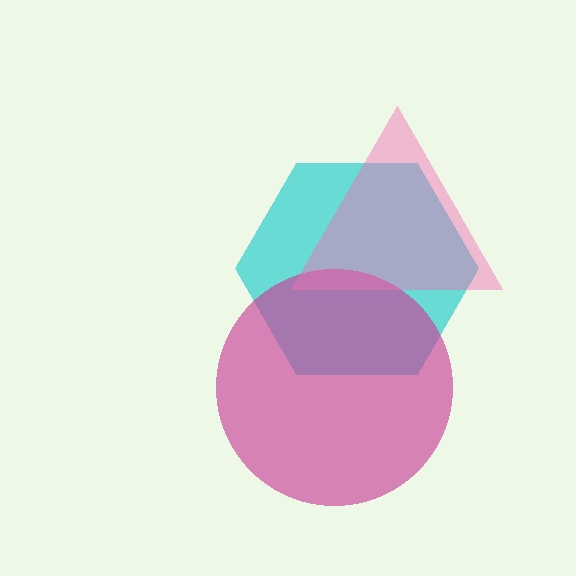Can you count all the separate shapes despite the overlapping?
Yes, there are 3 separate shapes.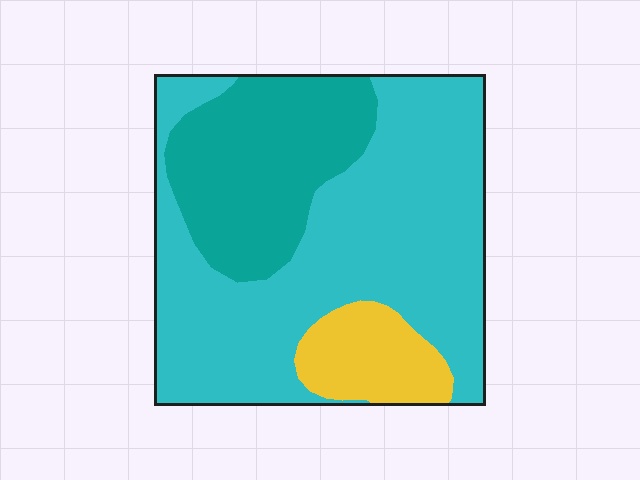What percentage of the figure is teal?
Teal takes up between a quarter and a half of the figure.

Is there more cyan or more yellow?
Cyan.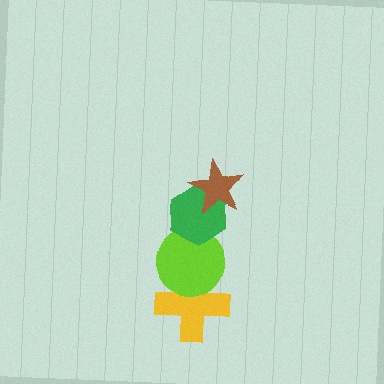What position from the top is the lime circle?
The lime circle is 3rd from the top.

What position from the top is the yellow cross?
The yellow cross is 4th from the top.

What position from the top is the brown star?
The brown star is 1st from the top.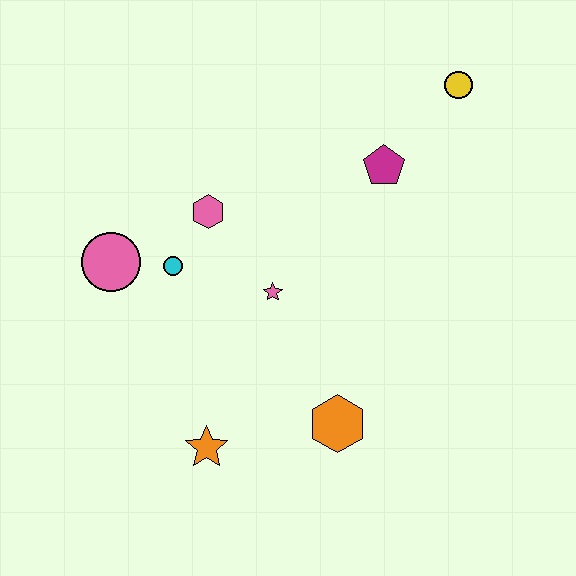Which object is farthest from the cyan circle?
The yellow circle is farthest from the cyan circle.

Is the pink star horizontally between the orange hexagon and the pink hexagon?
Yes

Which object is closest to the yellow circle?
The magenta pentagon is closest to the yellow circle.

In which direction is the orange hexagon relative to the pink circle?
The orange hexagon is to the right of the pink circle.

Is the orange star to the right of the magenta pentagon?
No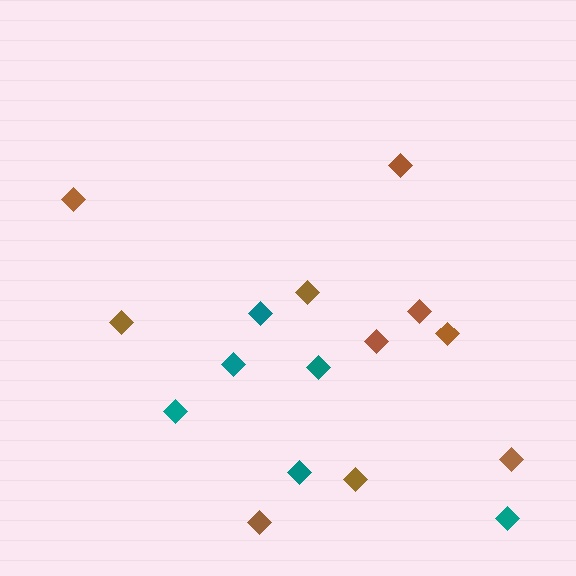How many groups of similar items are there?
There are 2 groups: one group of teal diamonds (6) and one group of brown diamonds (10).